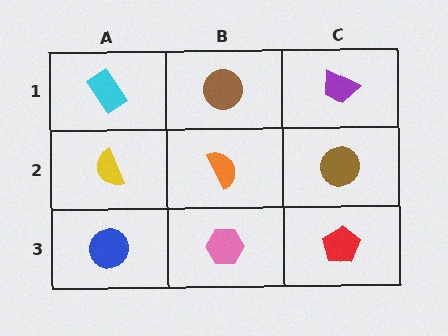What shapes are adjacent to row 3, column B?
An orange semicircle (row 2, column B), a blue circle (row 3, column A), a red pentagon (row 3, column C).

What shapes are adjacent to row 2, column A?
A cyan rectangle (row 1, column A), a blue circle (row 3, column A), an orange semicircle (row 2, column B).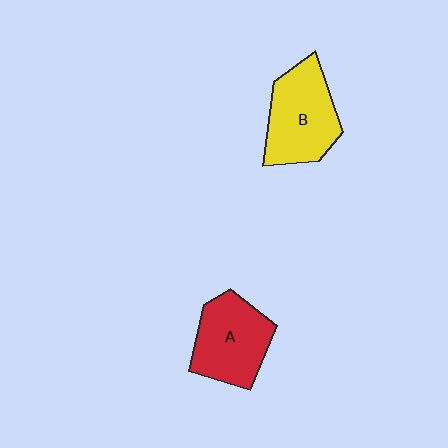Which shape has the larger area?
Shape B (yellow).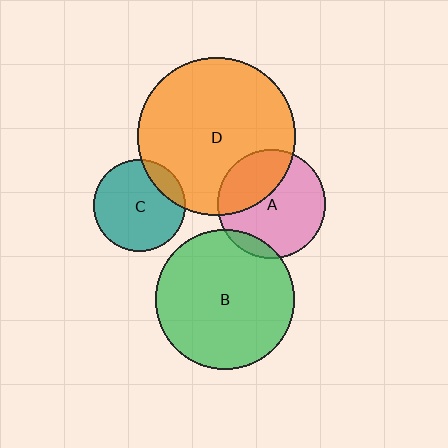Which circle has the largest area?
Circle D (orange).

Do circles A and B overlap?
Yes.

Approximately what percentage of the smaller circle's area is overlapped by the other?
Approximately 10%.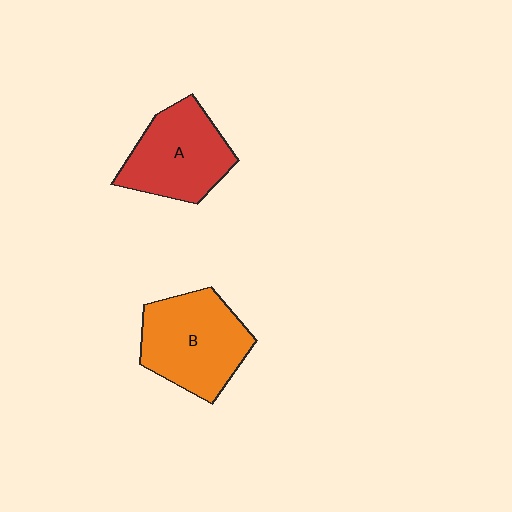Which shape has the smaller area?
Shape A (red).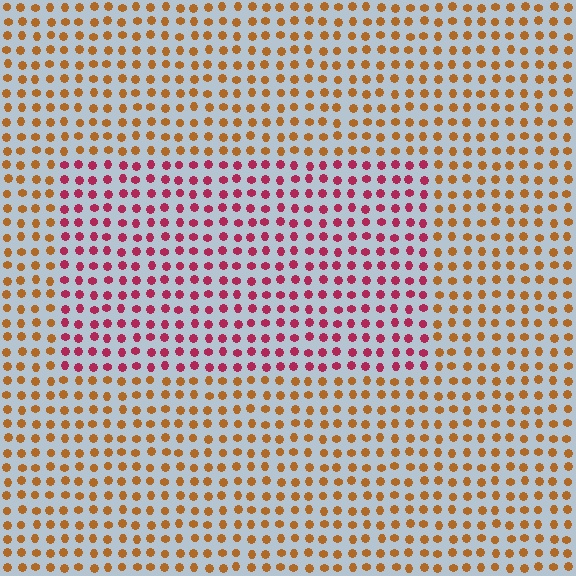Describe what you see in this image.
The image is filled with small brown elements in a uniform arrangement. A rectangle-shaped region is visible where the elements are tinted to a slightly different hue, forming a subtle color boundary.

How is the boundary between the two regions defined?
The boundary is defined purely by a slight shift in hue (about 51 degrees). Spacing, size, and orientation are identical on both sides.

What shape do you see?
I see a rectangle.